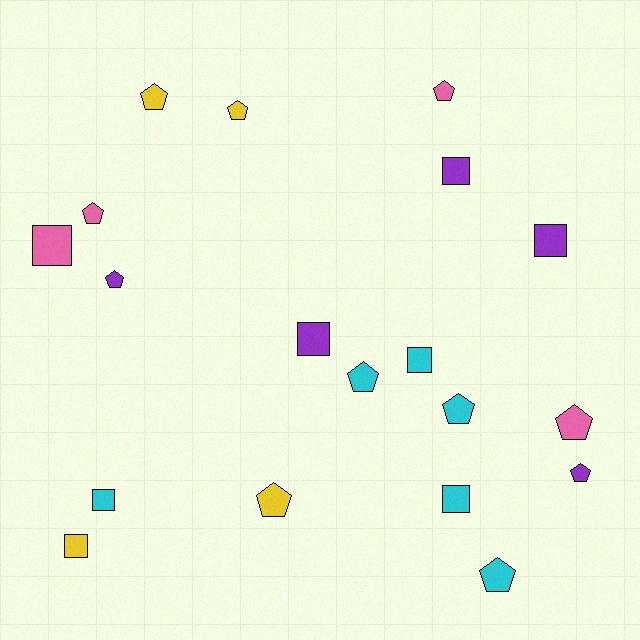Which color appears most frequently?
Cyan, with 6 objects.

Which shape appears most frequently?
Pentagon, with 11 objects.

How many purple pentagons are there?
There are 2 purple pentagons.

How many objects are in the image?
There are 19 objects.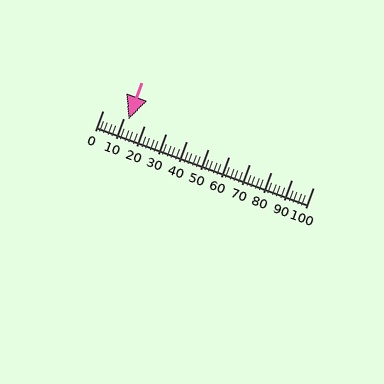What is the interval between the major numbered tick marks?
The major tick marks are spaced 10 units apart.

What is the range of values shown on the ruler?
The ruler shows values from 0 to 100.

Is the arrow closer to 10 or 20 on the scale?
The arrow is closer to 10.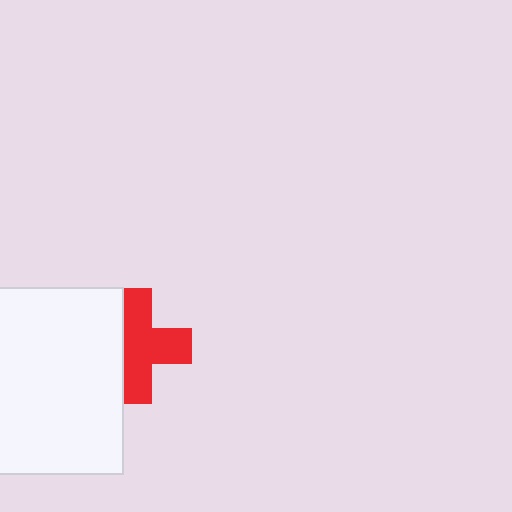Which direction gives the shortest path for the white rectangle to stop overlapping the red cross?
Moving left gives the shortest separation.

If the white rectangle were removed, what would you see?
You would see the complete red cross.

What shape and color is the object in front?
The object in front is a white rectangle.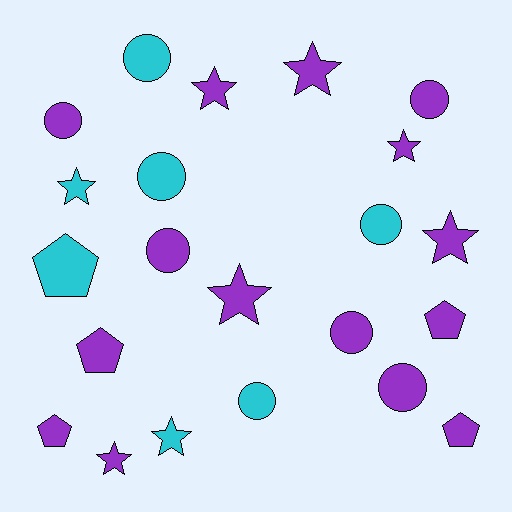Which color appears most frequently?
Purple, with 15 objects.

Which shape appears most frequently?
Circle, with 9 objects.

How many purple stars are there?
There are 6 purple stars.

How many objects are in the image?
There are 22 objects.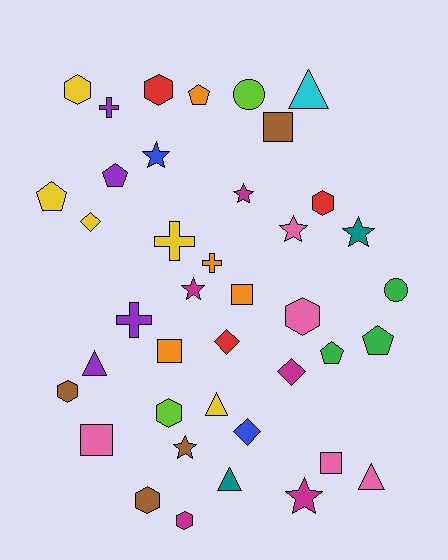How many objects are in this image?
There are 40 objects.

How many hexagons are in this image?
There are 8 hexagons.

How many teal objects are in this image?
There are 2 teal objects.